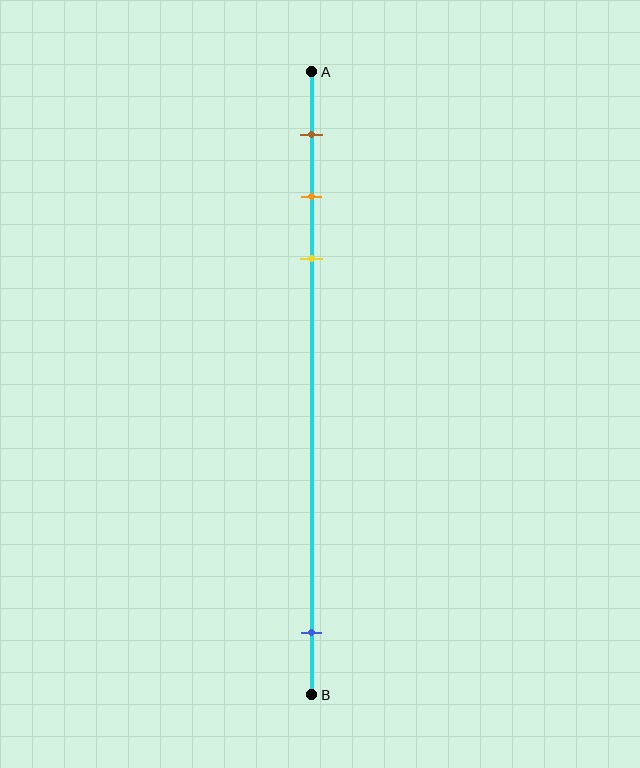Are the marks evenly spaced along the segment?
No, the marks are not evenly spaced.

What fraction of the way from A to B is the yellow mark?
The yellow mark is approximately 30% (0.3) of the way from A to B.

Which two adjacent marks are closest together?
The orange and yellow marks are the closest adjacent pair.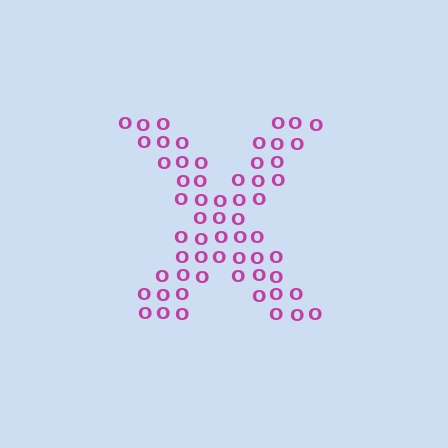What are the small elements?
The small elements are letter O's.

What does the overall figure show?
The overall figure shows the letter X.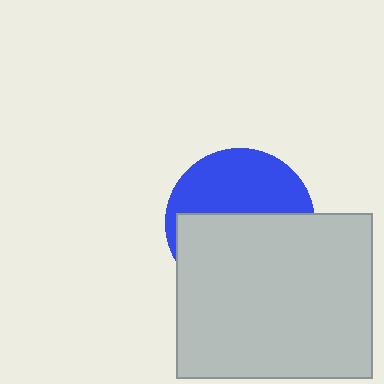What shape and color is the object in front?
The object in front is a light gray rectangle.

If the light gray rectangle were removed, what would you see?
You would see the complete blue circle.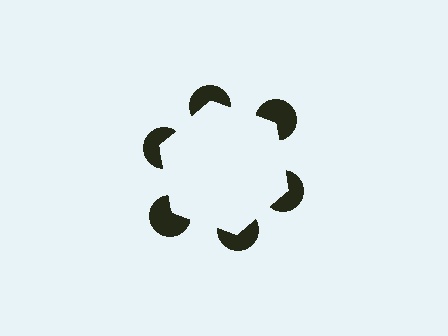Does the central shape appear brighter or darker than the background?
It typically appears slightly brighter than the background, even though no actual brightness change is drawn.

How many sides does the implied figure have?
6 sides.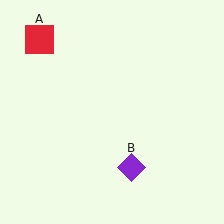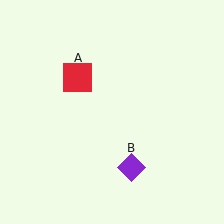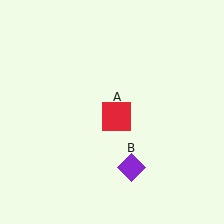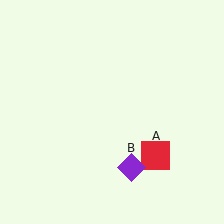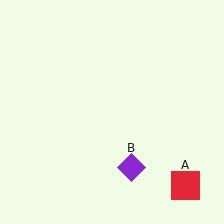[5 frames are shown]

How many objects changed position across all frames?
1 object changed position: red square (object A).